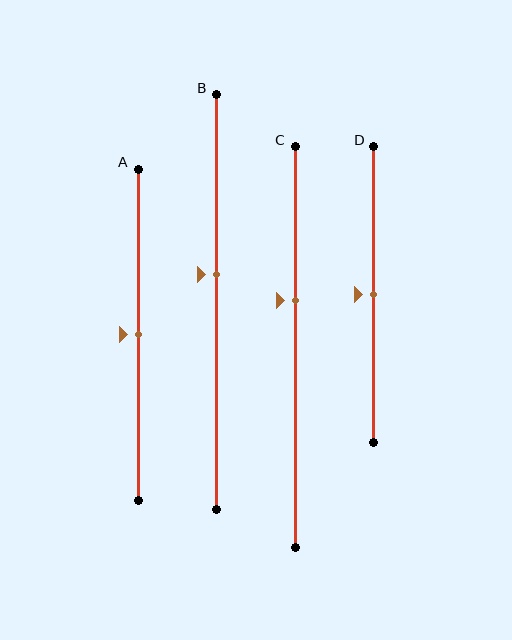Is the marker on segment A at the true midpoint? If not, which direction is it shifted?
Yes, the marker on segment A is at the true midpoint.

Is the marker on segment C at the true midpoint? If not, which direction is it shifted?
No, the marker on segment C is shifted upward by about 12% of the segment length.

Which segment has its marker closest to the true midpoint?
Segment A has its marker closest to the true midpoint.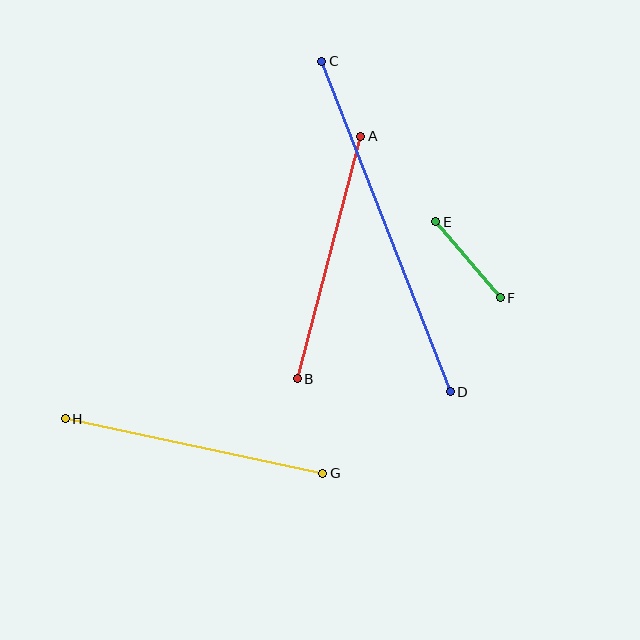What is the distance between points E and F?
The distance is approximately 99 pixels.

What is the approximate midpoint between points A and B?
The midpoint is at approximately (329, 258) pixels.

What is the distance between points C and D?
The distance is approximately 355 pixels.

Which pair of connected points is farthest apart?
Points C and D are farthest apart.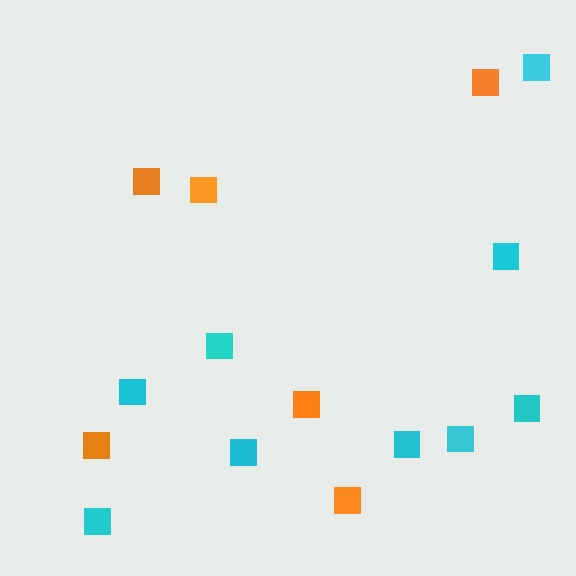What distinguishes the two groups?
There are 2 groups: one group of orange squares (6) and one group of cyan squares (9).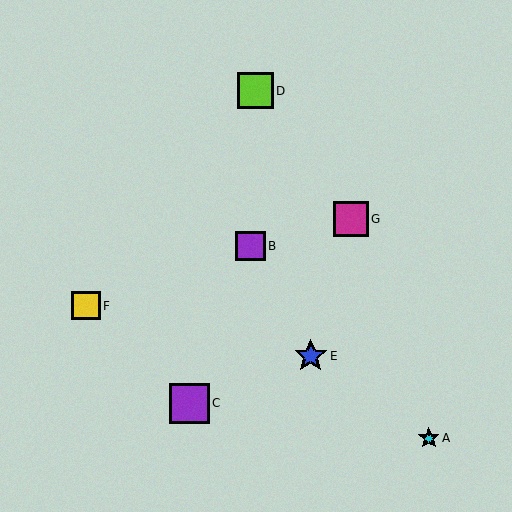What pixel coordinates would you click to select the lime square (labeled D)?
Click at (255, 91) to select the lime square D.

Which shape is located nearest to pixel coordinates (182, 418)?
The purple square (labeled C) at (189, 403) is nearest to that location.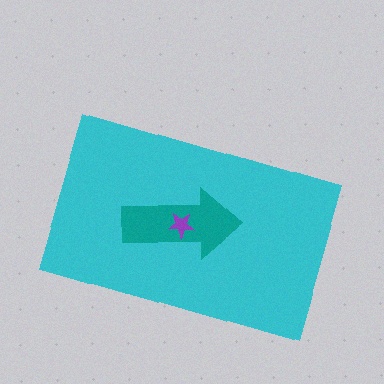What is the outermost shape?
The cyan rectangle.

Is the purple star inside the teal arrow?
Yes.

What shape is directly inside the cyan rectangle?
The teal arrow.